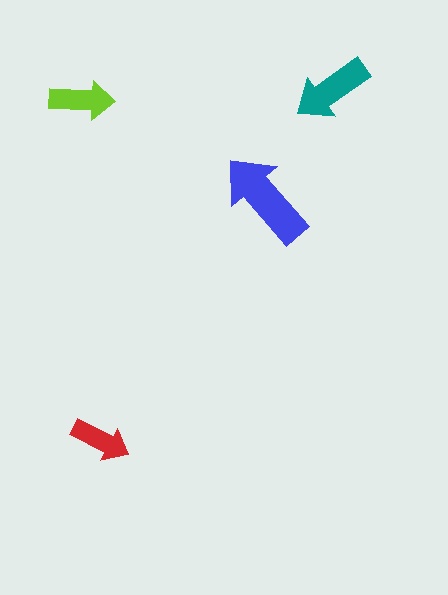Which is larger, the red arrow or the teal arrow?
The teal one.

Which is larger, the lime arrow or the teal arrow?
The teal one.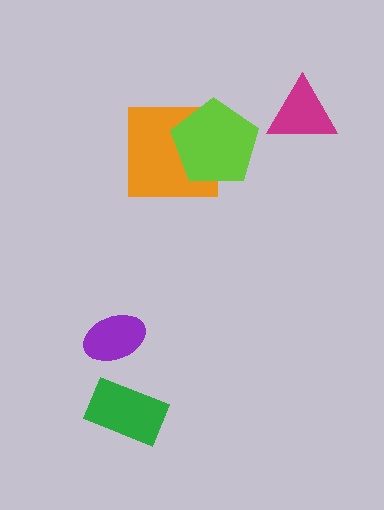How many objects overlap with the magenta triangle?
0 objects overlap with the magenta triangle.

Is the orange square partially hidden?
Yes, it is partially covered by another shape.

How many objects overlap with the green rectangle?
0 objects overlap with the green rectangle.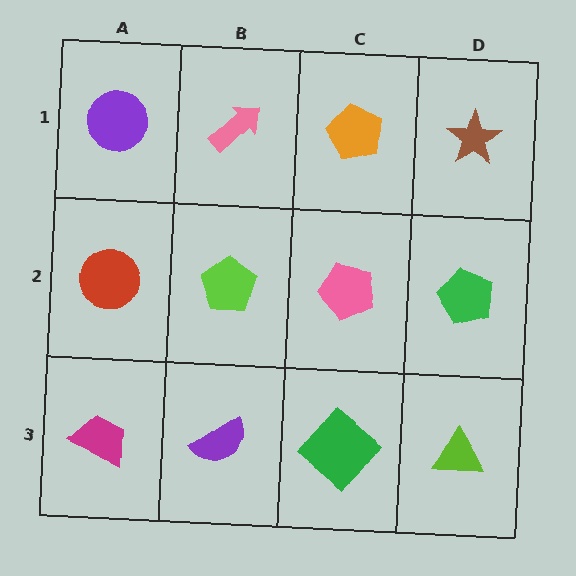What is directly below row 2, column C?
A green diamond.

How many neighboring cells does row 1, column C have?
3.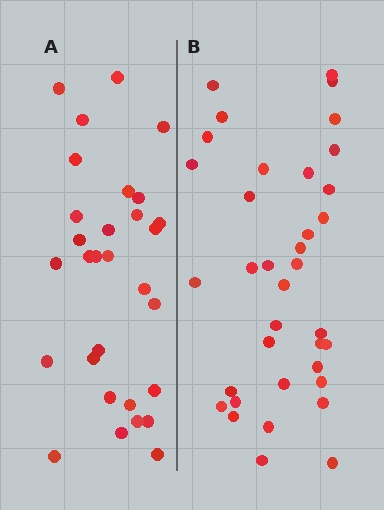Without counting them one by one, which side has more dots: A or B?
Region B (the right region) has more dots.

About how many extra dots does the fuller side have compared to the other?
Region B has about 6 more dots than region A.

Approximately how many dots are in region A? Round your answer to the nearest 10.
About 30 dots.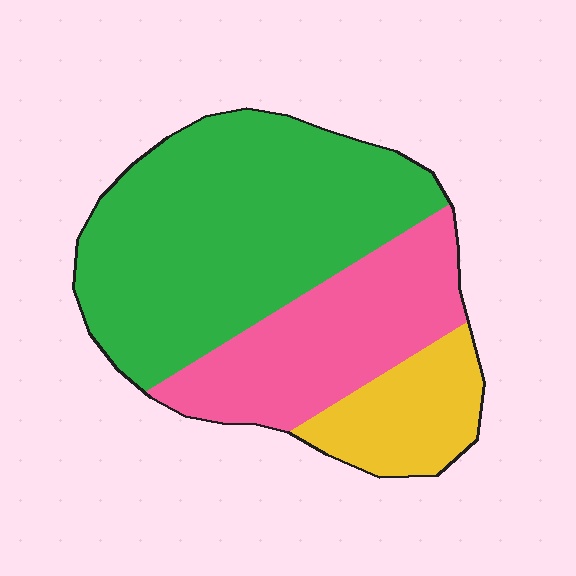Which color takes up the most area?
Green, at roughly 55%.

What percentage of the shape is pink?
Pink covers 29% of the shape.